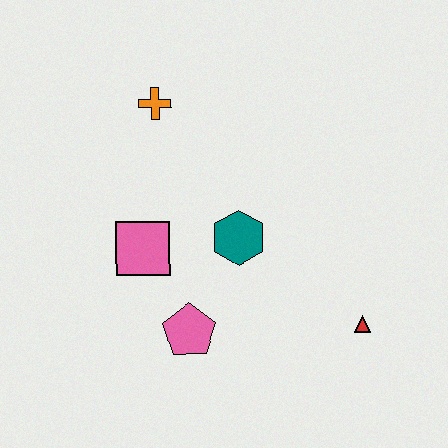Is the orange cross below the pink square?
No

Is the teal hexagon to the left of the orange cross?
No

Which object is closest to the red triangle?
The teal hexagon is closest to the red triangle.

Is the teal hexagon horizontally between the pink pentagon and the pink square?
No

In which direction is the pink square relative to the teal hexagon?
The pink square is to the left of the teal hexagon.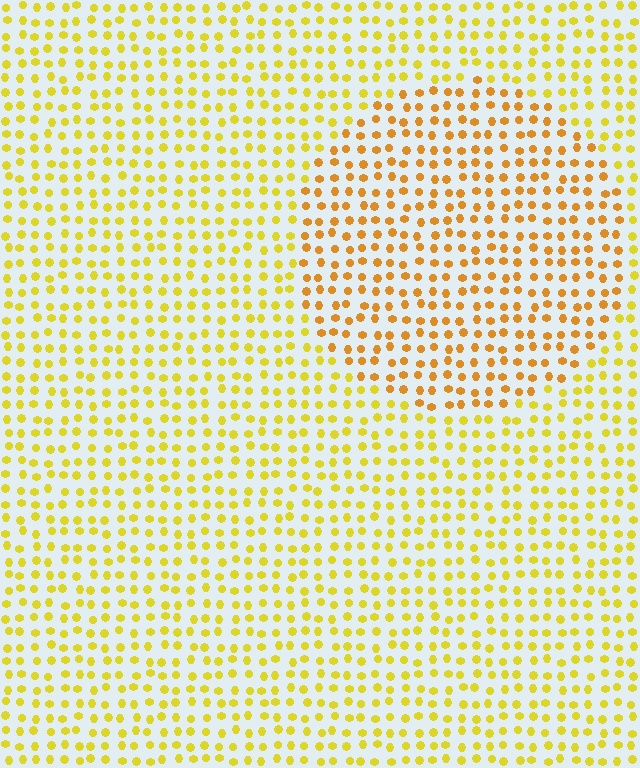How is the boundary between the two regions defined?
The boundary is defined purely by a slight shift in hue (about 24 degrees). Spacing, size, and orientation are identical on both sides.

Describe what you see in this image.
The image is filled with small yellow elements in a uniform arrangement. A circle-shaped region is visible where the elements are tinted to a slightly different hue, forming a subtle color boundary.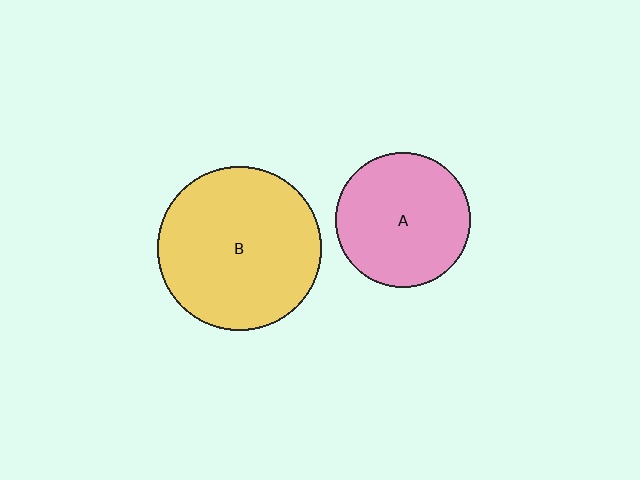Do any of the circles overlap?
No, none of the circles overlap.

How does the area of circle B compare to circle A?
Approximately 1.5 times.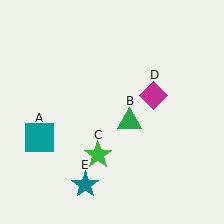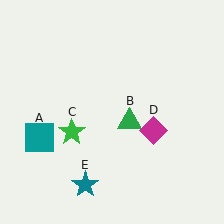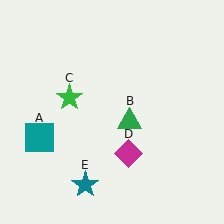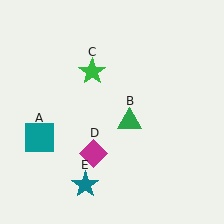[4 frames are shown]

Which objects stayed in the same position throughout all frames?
Teal square (object A) and green triangle (object B) and teal star (object E) remained stationary.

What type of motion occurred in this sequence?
The green star (object C), magenta diamond (object D) rotated clockwise around the center of the scene.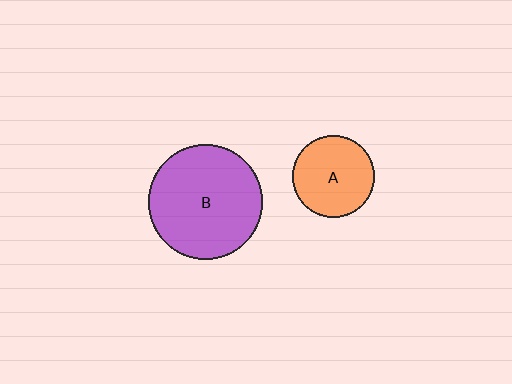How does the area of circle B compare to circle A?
Approximately 1.9 times.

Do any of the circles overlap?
No, none of the circles overlap.